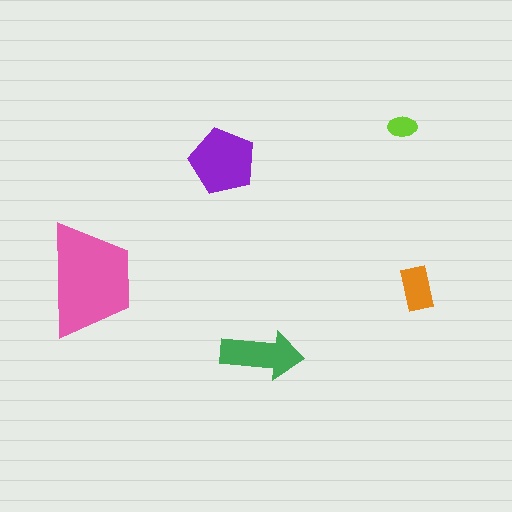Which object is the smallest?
The lime ellipse.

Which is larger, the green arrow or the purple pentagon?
The purple pentagon.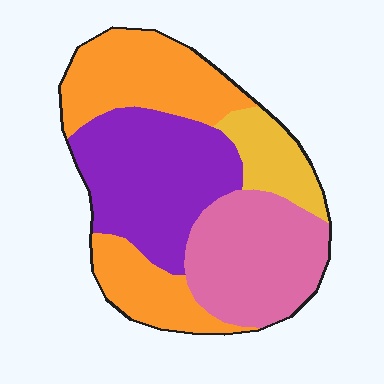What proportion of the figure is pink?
Pink takes up about one quarter (1/4) of the figure.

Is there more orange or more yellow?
Orange.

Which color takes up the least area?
Yellow, at roughly 10%.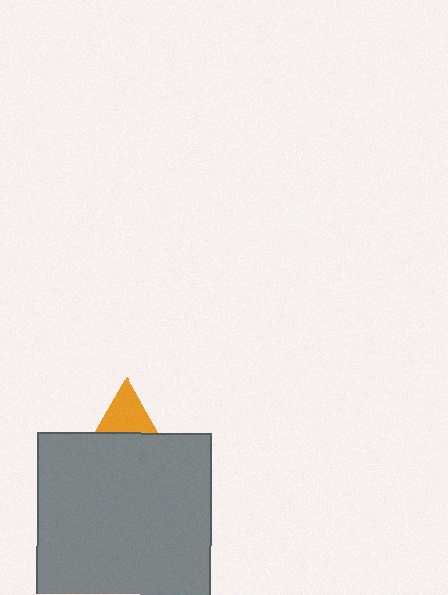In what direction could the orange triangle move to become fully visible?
The orange triangle could move up. That would shift it out from behind the gray square entirely.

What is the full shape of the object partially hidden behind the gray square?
The partially hidden object is an orange triangle.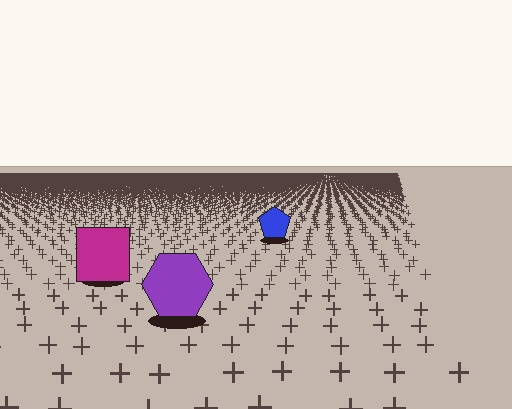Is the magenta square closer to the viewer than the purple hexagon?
No. The purple hexagon is closer — you can tell from the texture gradient: the ground texture is coarser near it.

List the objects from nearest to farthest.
From nearest to farthest: the purple hexagon, the magenta square, the blue pentagon.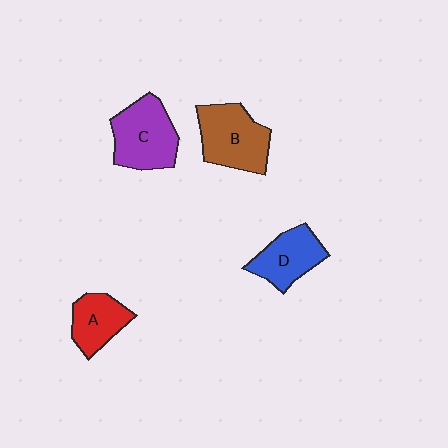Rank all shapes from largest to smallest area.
From largest to smallest: C (purple), B (brown), D (blue), A (red).